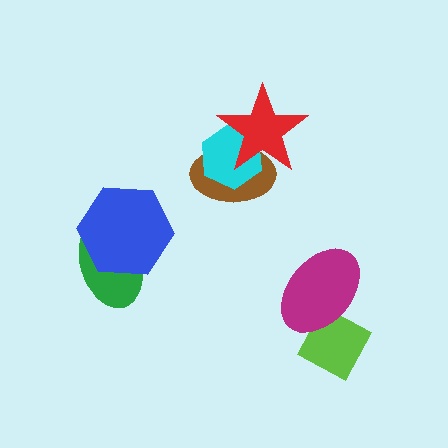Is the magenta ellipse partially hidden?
No, no other shape covers it.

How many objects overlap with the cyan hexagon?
2 objects overlap with the cyan hexagon.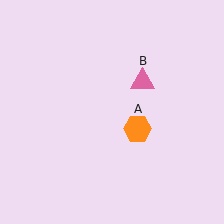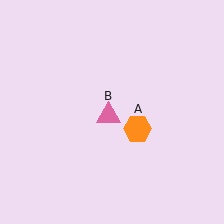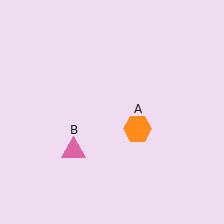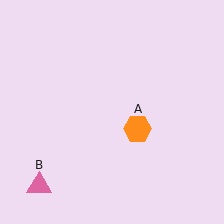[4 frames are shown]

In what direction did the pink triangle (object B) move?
The pink triangle (object B) moved down and to the left.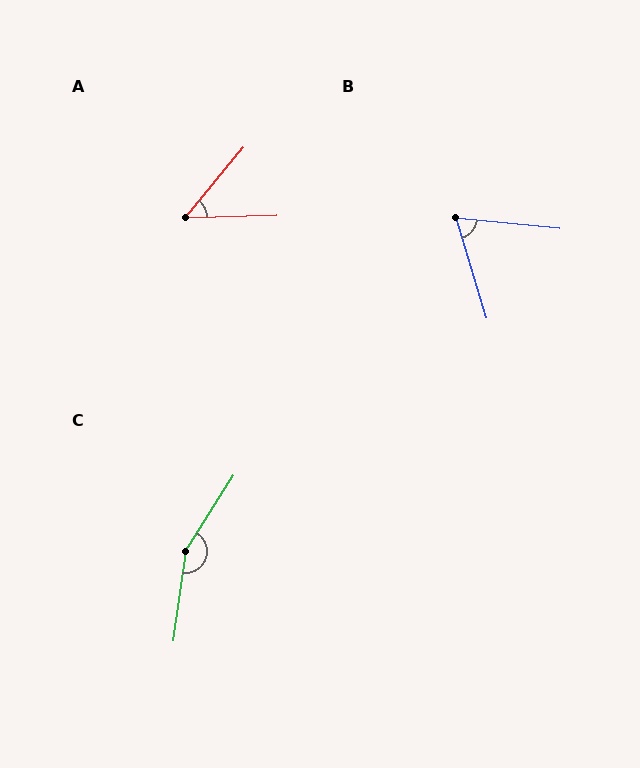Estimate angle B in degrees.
Approximately 67 degrees.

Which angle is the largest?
C, at approximately 156 degrees.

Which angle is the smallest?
A, at approximately 49 degrees.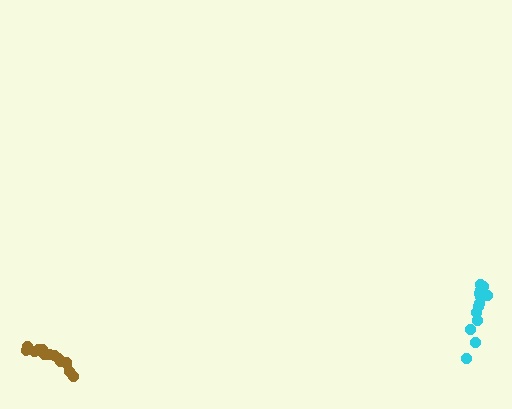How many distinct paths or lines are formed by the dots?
There are 2 distinct paths.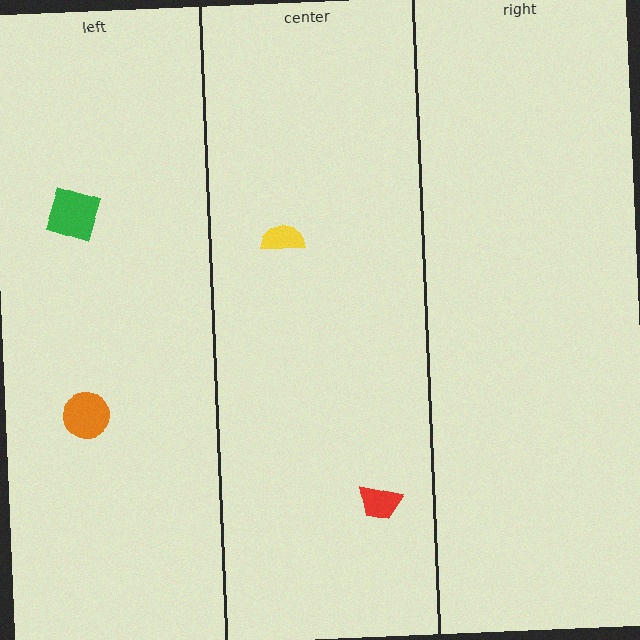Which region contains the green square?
The left region.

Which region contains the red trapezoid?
The center region.